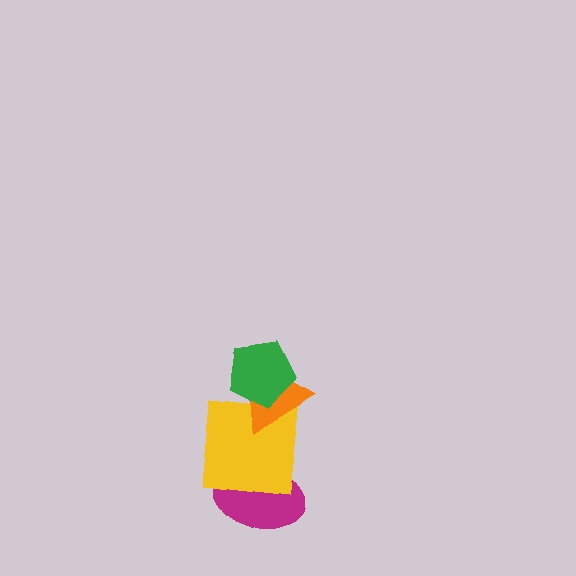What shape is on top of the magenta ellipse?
The yellow square is on top of the magenta ellipse.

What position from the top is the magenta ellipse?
The magenta ellipse is 4th from the top.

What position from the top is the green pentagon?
The green pentagon is 1st from the top.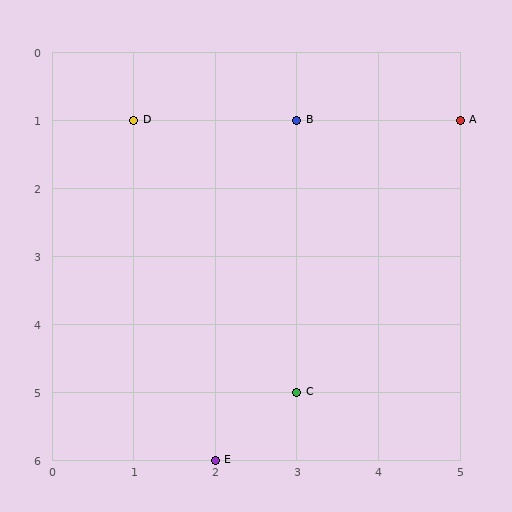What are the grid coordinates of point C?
Point C is at grid coordinates (3, 5).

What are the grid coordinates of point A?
Point A is at grid coordinates (5, 1).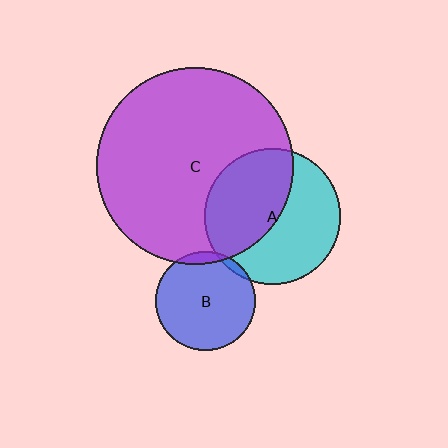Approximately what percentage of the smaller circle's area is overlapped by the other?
Approximately 5%.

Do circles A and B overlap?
Yes.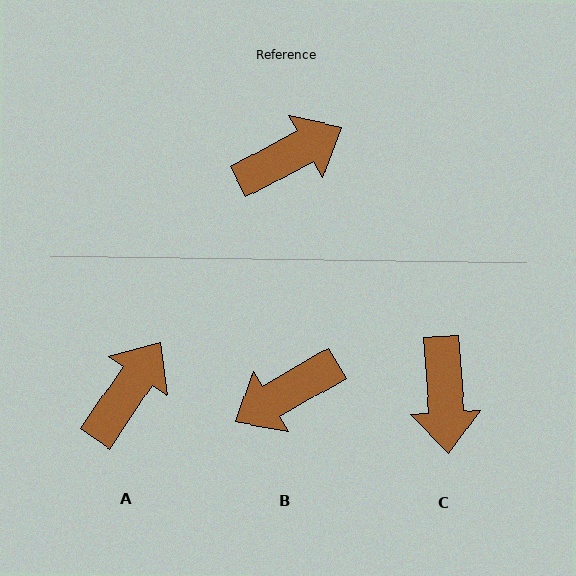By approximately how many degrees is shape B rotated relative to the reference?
Approximately 178 degrees clockwise.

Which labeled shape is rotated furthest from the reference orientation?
B, about 178 degrees away.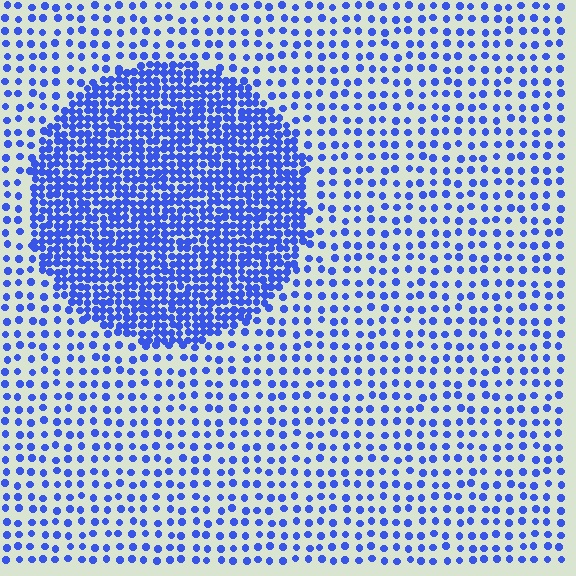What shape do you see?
I see a circle.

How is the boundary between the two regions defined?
The boundary is defined by a change in element density (approximately 2.7x ratio). All elements are the same color, size, and shape.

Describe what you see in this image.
The image contains small blue elements arranged at two different densities. A circle-shaped region is visible where the elements are more densely packed than the surrounding area.